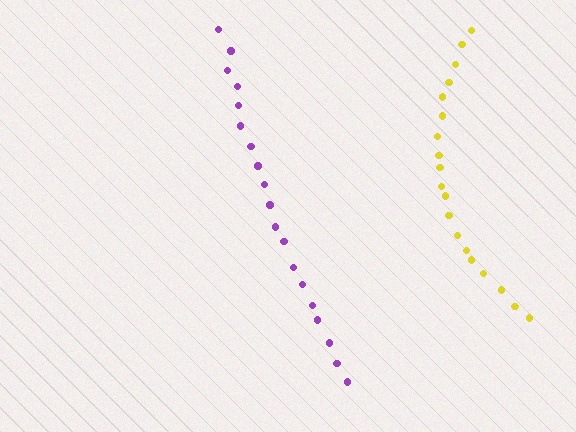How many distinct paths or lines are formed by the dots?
There are 2 distinct paths.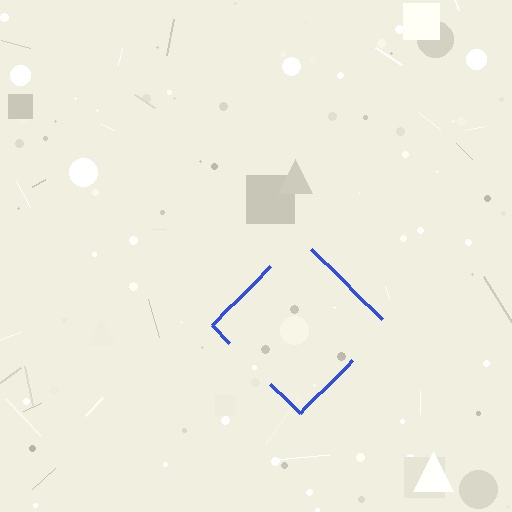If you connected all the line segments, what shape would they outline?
They would outline a diamond.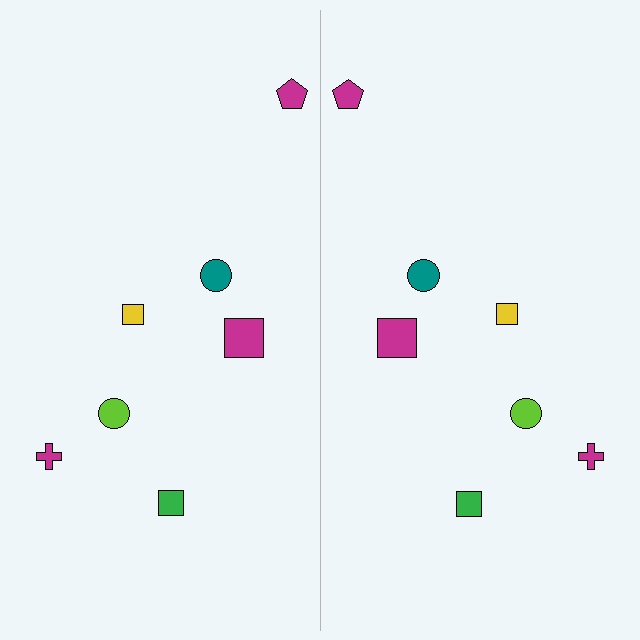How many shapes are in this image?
There are 14 shapes in this image.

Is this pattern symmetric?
Yes, this pattern has bilateral (reflection) symmetry.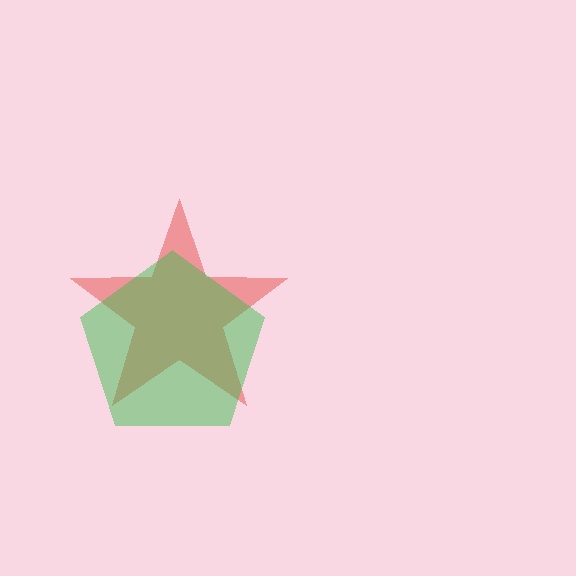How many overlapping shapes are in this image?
There are 2 overlapping shapes in the image.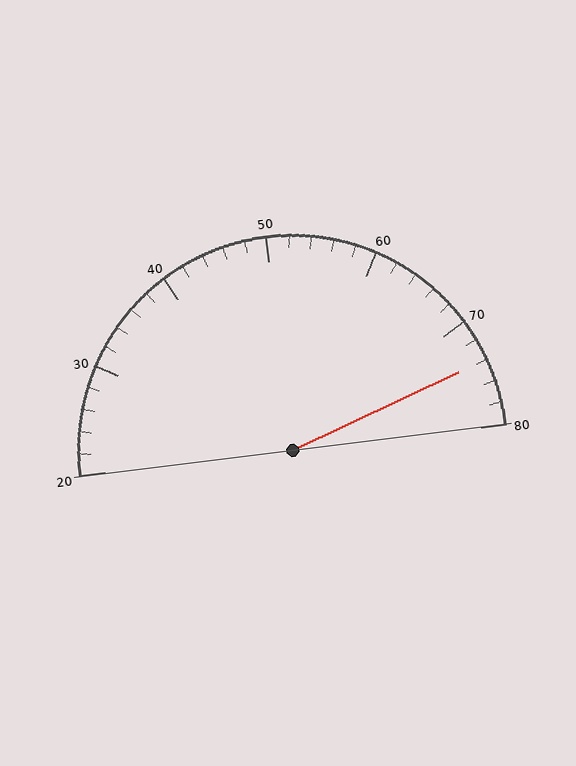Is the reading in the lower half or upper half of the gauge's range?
The reading is in the upper half of the range (20 to 80).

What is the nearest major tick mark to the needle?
The nearest major tick mark is 70.